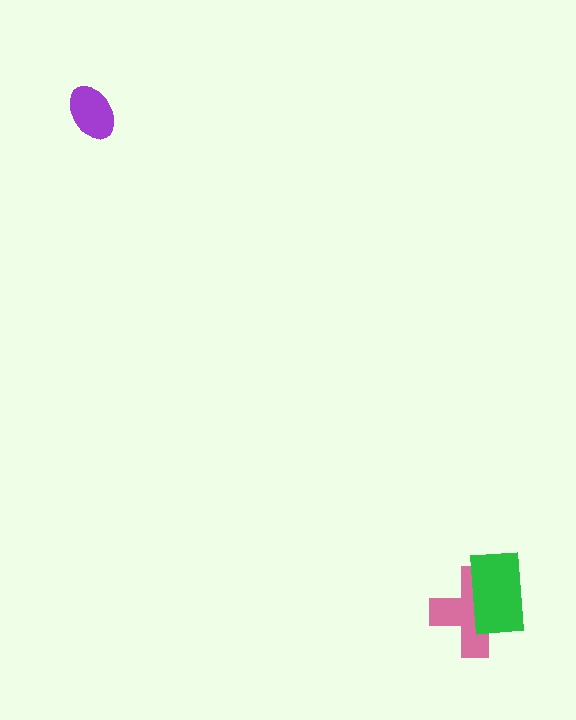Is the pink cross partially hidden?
Yes, it is partially covered by another shape.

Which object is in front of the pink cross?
The green rectangle is in front of the pink cross.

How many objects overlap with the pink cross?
1 object overlaps with the pink cross.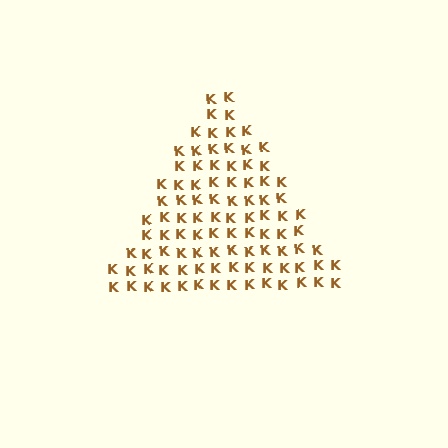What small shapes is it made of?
It is made of small letter K's.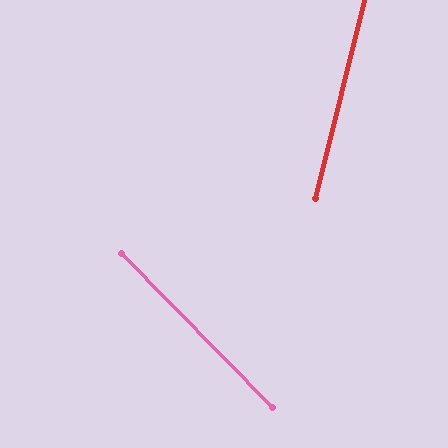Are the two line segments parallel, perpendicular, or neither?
Neither parallel nor perpendicular — they differ by about 58°.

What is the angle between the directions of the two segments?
Approximately 58 degrees.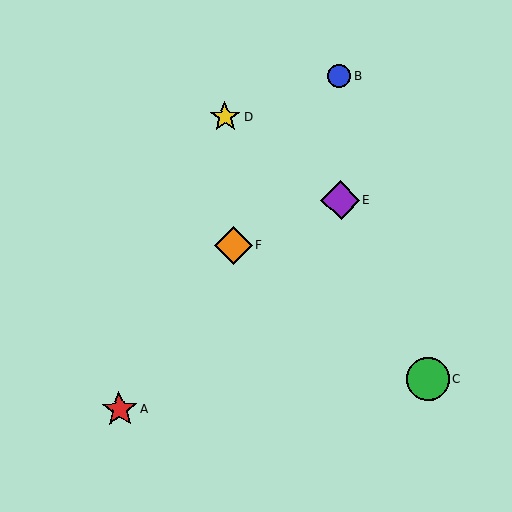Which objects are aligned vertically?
Objects B, E are aligned vertically.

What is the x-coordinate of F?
Object F is at x≈233.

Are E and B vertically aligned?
Yes, both are at x≈340.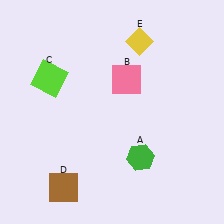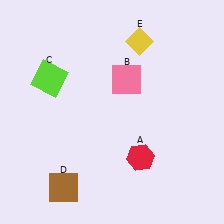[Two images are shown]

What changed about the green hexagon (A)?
In Image 1, A is green. In Image 2, it changed to red.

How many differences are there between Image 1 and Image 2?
There is 1 difference between the two images.